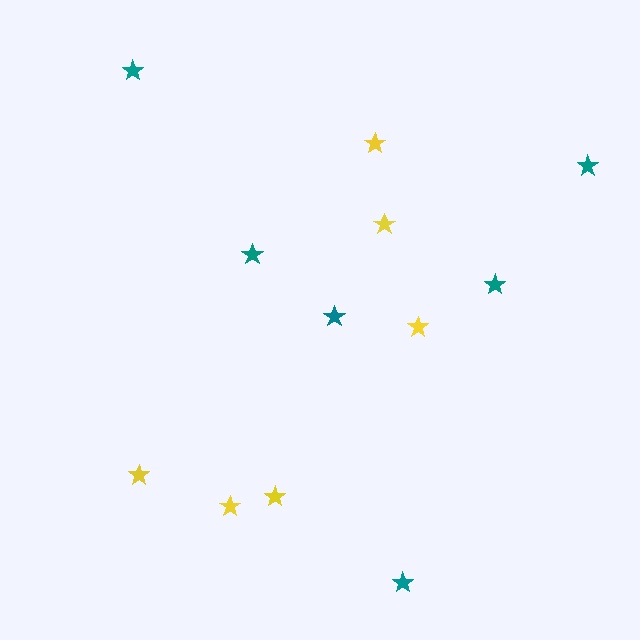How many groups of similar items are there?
There are 2 groups: one group of yellow stars (6) and one group of teal stars (6).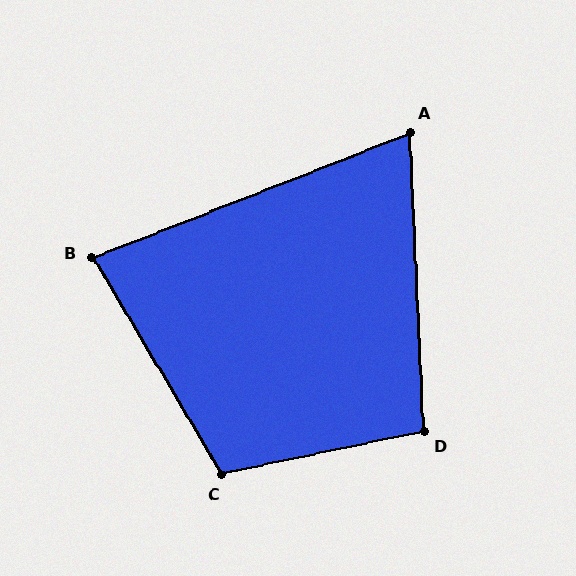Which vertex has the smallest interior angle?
A, at approximately 71 degrees.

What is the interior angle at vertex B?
Approximately 81 degrees (acute).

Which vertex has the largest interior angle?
C, at approximately 109 degrees.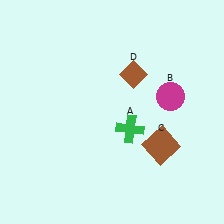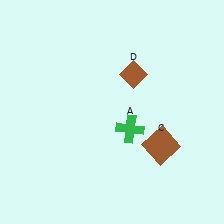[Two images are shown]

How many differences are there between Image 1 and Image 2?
There is 1 difference between the two images.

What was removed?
The magenta circle (B) was removed in Image 2.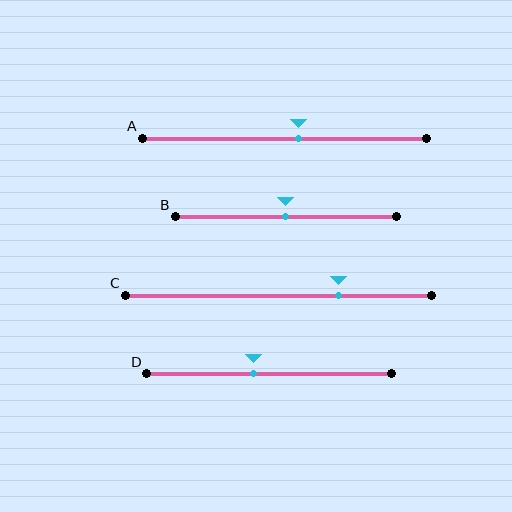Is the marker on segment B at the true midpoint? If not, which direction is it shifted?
Yes, the marker on segment B is at the true midpoint.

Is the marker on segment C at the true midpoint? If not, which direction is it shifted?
No, the marker on segment C is shifted to the right by about 20% of the segment length.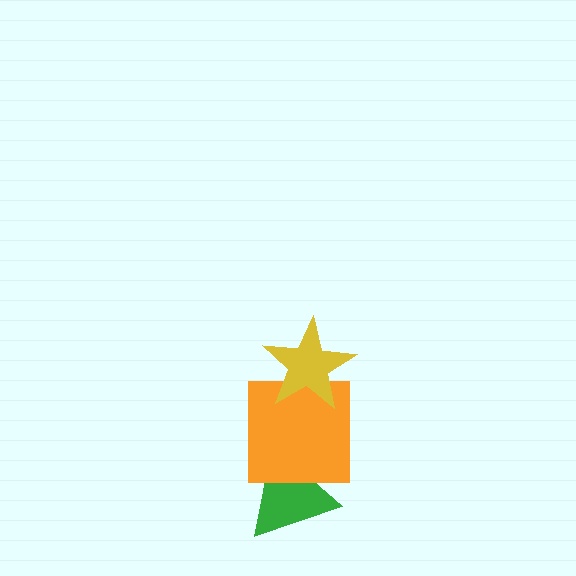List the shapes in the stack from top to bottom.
From top to bottom: the yellow star, the orange square, the green triangle.